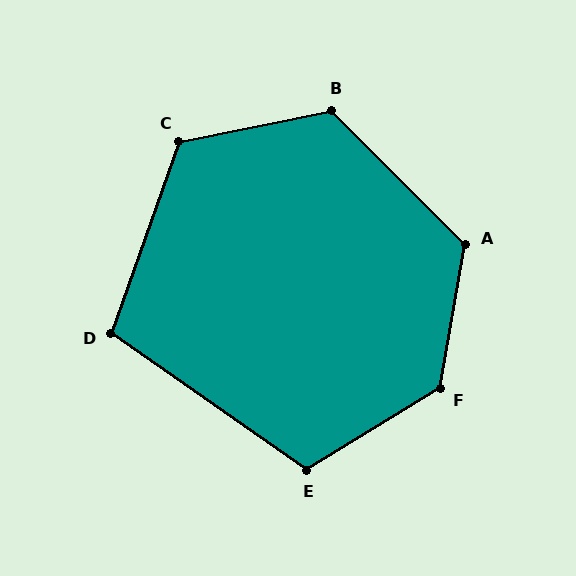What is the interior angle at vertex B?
Approximately 124 degrees (obtuse).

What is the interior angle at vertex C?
Approximately 121 degrees (obtuse).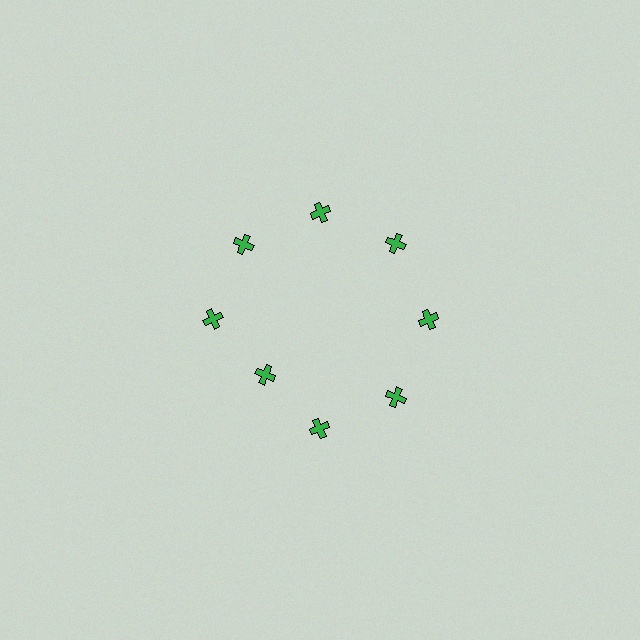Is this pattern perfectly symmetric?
No. The 8 green crosses are arranged in a ring, but one element near the 8 o'clock position is pulled inward toward the center, breaking the 8-fold rotational symmetry.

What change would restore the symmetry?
The symmetry would be restored by moving it outward, back onto the ring so that all 8 crosses sit at equal angles and equal distance from the center.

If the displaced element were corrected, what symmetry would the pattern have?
It would have 8-fold rotational symmetry — the pattern would map onto itself every 45 degrees.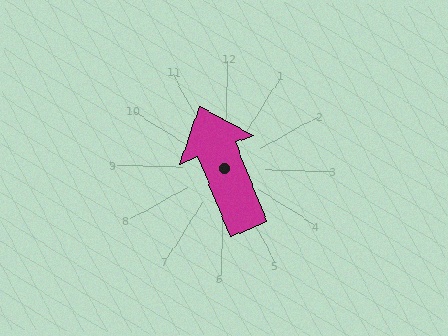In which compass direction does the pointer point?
Northwest.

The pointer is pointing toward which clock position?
Roughly 11 o'clock.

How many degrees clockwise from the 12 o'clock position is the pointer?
Approximately 336 degrees.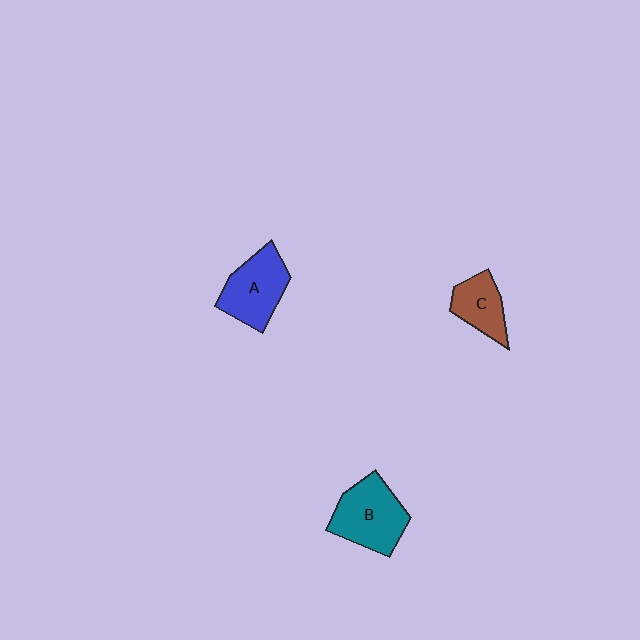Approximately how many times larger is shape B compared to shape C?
Approximately 1.6 times.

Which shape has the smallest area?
Shape C (brown).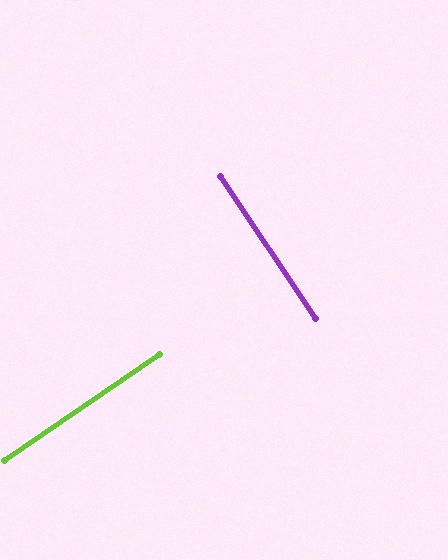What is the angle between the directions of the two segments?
Approximately 89 degrees.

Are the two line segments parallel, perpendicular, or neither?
Perpendicular — they meet at approximately 89°.